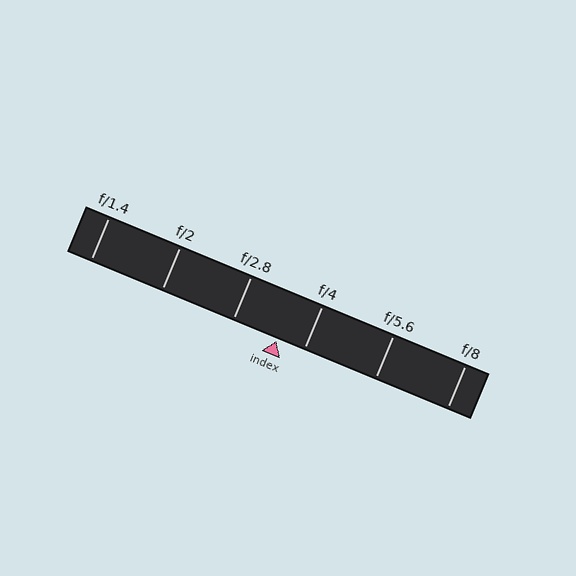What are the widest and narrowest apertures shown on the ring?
The widest aperture shown is f/1.4 and the narrowest is f/8.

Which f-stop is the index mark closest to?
The index mark is closest to f/4.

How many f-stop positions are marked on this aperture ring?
There are 6 f-stop positions marked.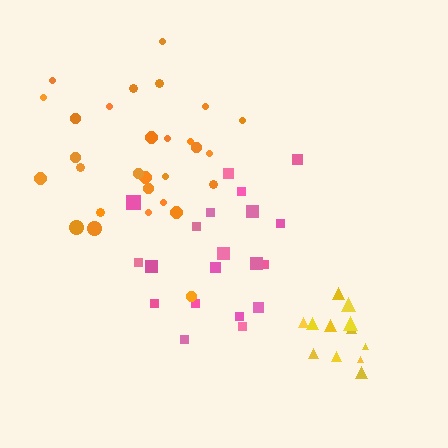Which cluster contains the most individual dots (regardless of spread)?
Orange (29).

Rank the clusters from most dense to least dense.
yellow, orange, pink.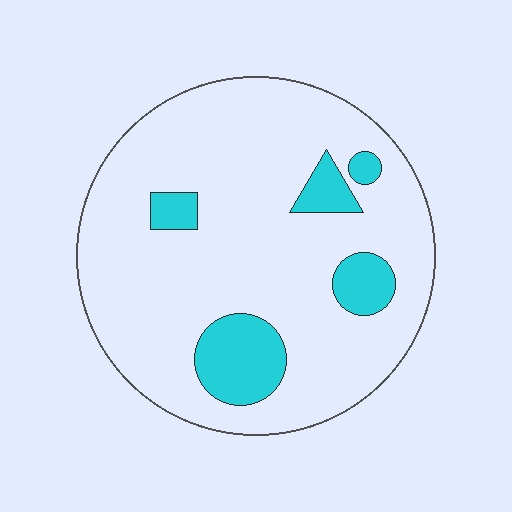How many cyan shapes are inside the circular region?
5.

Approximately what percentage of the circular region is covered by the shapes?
Approximately 15%.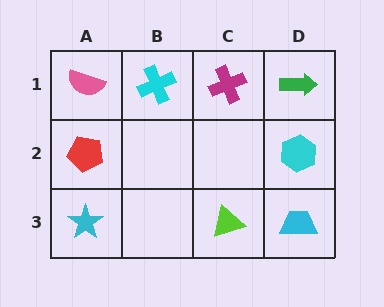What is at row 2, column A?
A red pentagon.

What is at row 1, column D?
A green arrow.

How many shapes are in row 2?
2 shapes.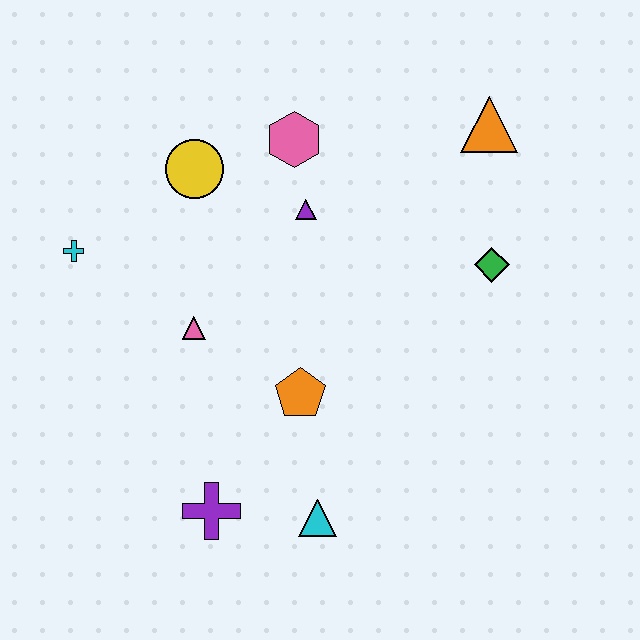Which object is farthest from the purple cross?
The orange triangle is farthest from the purple cross.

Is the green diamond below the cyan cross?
Yes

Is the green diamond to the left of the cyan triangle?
No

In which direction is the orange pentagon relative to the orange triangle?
The orange pentagon is below the orange triangle.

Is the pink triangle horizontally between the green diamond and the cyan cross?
Yes